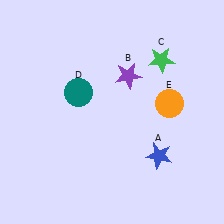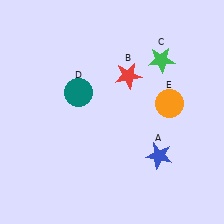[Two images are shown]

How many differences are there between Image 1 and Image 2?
There is 1 difference between the two images.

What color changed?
The star (B) changed from purple in Image 1 to red in Image 2.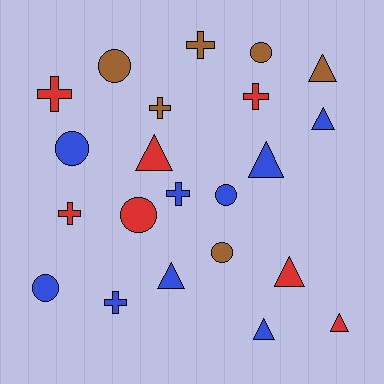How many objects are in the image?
There are 22 objects.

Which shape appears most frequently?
Triangle, with 8 objects.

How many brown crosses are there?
There are 2 brown crosses.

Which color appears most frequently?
Blue, with 9 objects.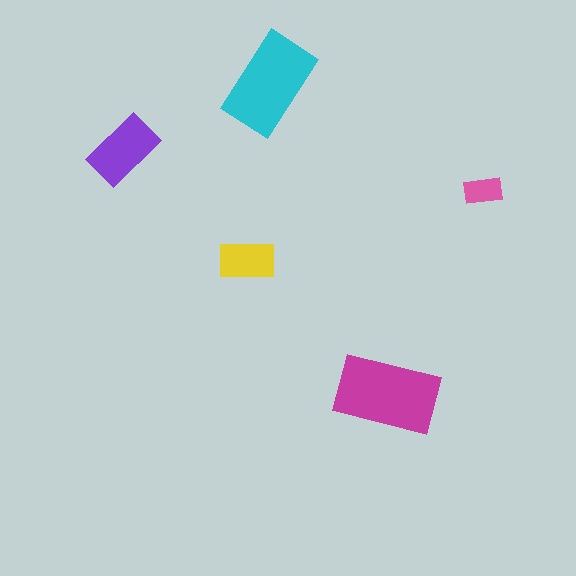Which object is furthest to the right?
The pink rectangle is rightmost.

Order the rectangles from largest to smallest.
the magenta one, the cyan one, the purple one, the yellow one, the pink one.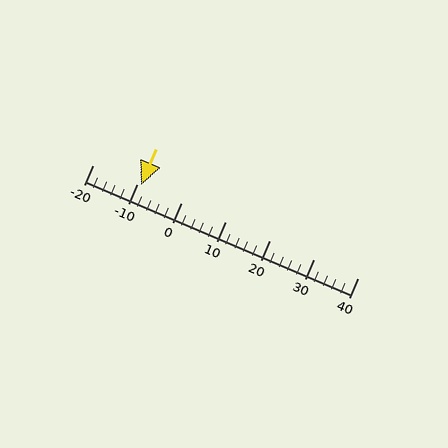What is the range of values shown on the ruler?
The ruler shows values from -20 to 40.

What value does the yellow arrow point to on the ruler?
The yellow arrow points to approximately -9.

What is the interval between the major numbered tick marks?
The major tick marks are spaced 10 units apart.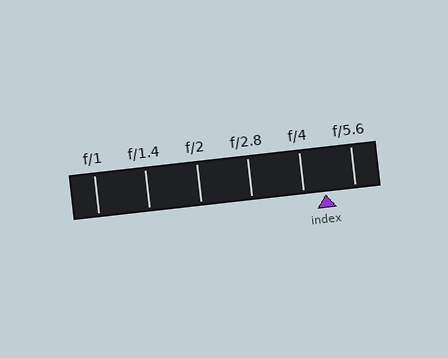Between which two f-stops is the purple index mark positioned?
The index mark is between f/4 and f/5.6.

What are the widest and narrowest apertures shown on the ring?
The widest aperture shown is f/1 and the narrowest is f/5.6.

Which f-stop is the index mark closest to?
The index mark is closest to f/4.